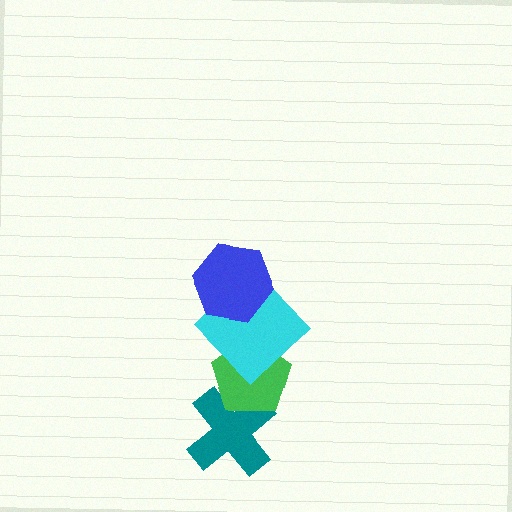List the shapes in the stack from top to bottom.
From top to bottom: the blue hexagon, the cyan diamond, the green pentagon, the teal cross.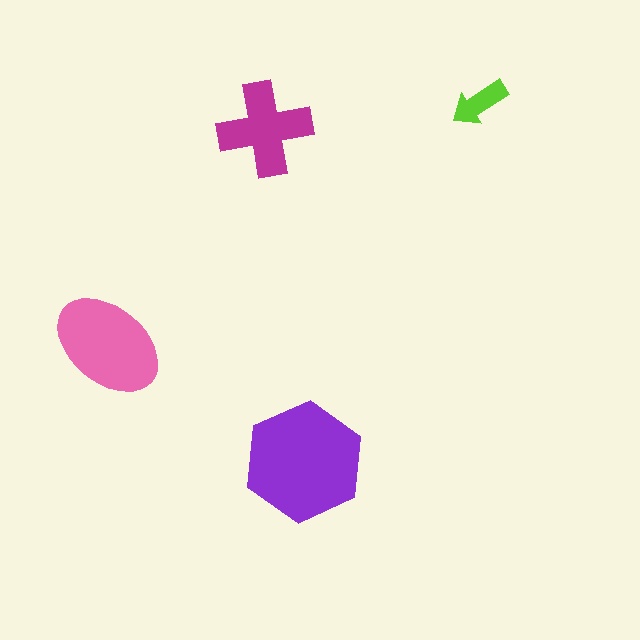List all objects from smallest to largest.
The lime arrow, the magenta cross, the pink ellipse, the purple hexagon.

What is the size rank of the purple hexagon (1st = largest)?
1st.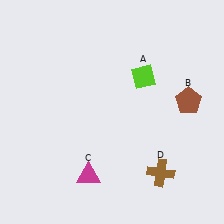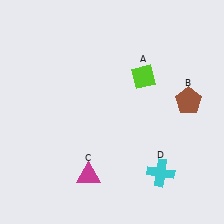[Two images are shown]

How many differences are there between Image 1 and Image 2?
There is 1 difference between the two images.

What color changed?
The cross (D) changed from brown in Image 1 to cyan in Image 2.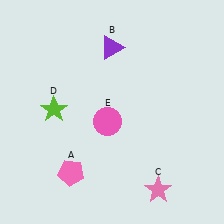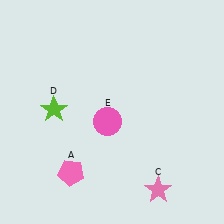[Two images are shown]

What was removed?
The purple triangle (B) was removed in Image 2.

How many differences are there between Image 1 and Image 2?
There is 1 difference between the two images.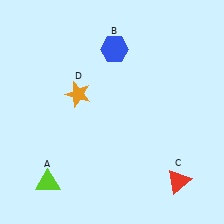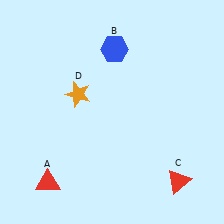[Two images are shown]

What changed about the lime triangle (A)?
In Image 1, A is lime. In Image 2, it changed to red.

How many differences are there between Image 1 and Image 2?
There is 1 difference between the two images.